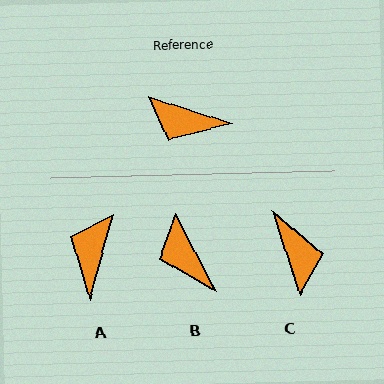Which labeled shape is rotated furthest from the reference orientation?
C, about 126 degrees away.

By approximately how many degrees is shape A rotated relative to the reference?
Approximately 87 degrees clockwise.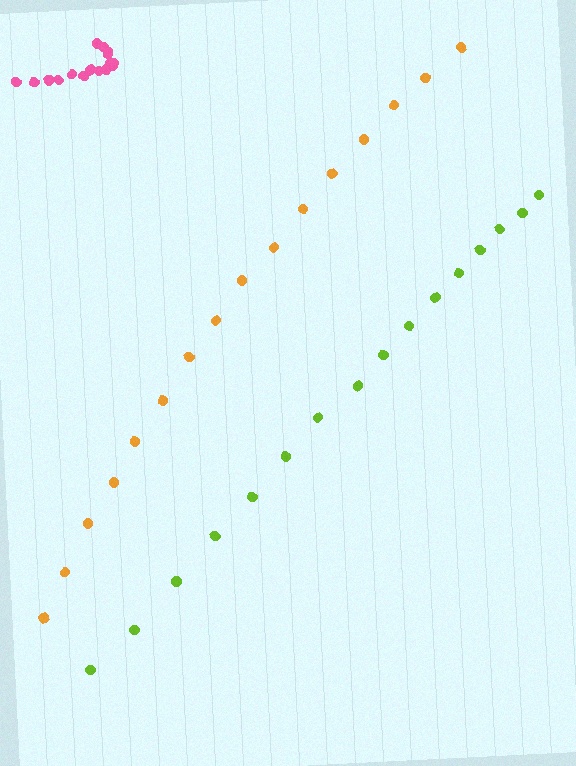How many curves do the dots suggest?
There are 3 distinct paths.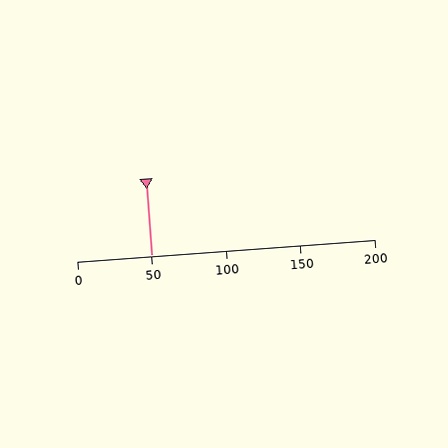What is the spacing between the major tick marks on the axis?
The major ticks are spaced 50 apart.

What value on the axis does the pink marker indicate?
The marker indicates approximately 50.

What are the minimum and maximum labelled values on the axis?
The axis runs from 0 to 200.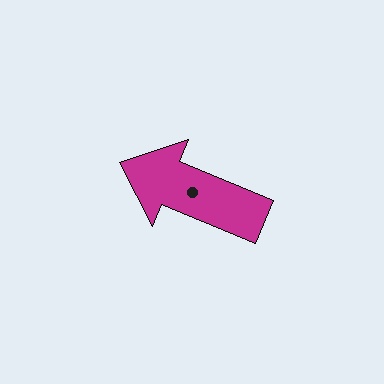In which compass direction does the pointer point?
West.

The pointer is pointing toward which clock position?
Roughly 10 o'clock.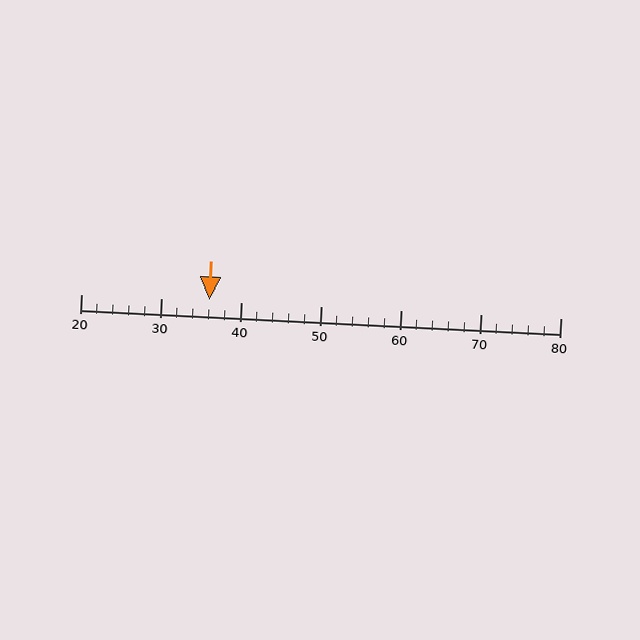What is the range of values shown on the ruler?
The ruler shows values from 20 to 80.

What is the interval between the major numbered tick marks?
The major tick marks are spaced 10 units apart.